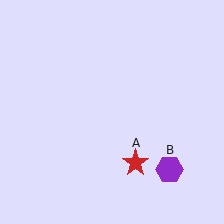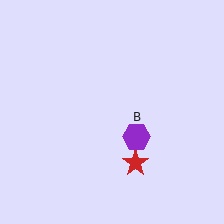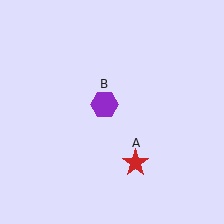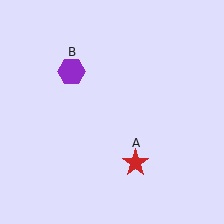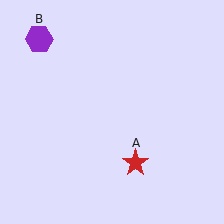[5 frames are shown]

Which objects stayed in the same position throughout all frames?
Red star (object A) remained stationary.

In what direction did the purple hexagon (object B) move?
The purple hexagon (object B) moved up and to the left.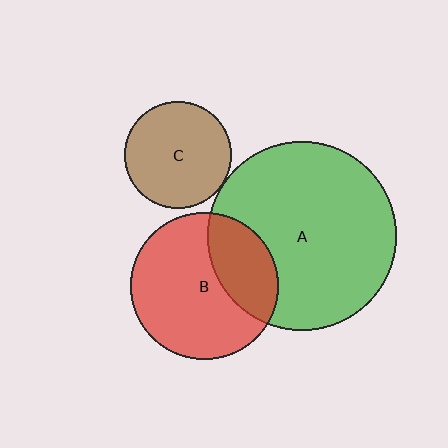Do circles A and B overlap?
Yes.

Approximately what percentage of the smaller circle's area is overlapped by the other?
Approximately 30%.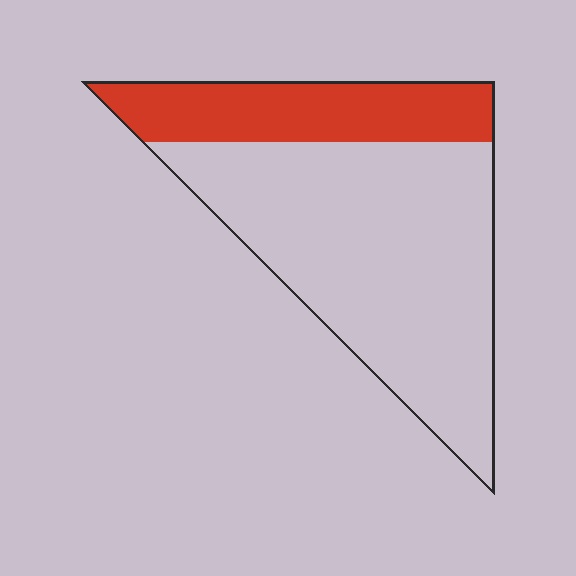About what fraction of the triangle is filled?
About one quarter (1/4).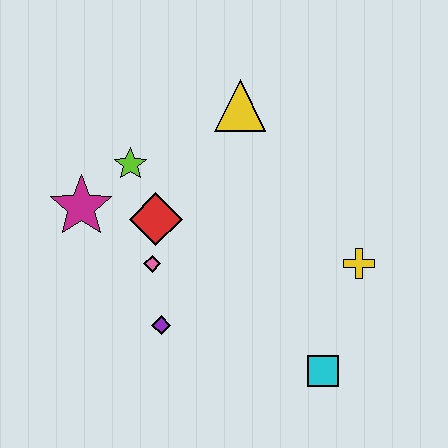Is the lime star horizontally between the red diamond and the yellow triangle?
No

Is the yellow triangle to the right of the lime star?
Yes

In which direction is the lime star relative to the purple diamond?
The lime star is above the purple diamond.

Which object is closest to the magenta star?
The lime star is closest to the magenta star.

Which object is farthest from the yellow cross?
The magenta star is farthest from the yellow cross.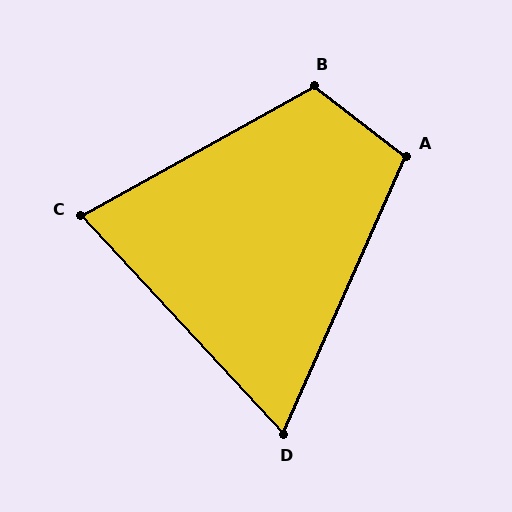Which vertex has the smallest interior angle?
D, at approximately 67 degrees.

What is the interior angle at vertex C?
Approximately 76 degrees (acute).